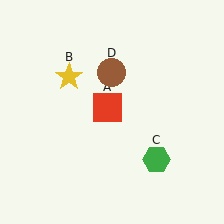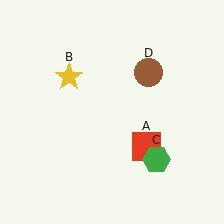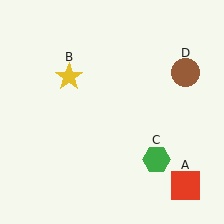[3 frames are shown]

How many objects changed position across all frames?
2 objects changed position: red square (object A), brown circle (object D).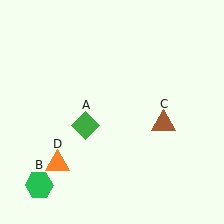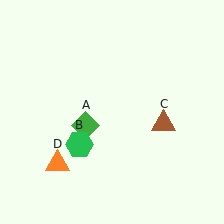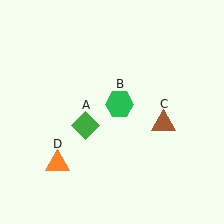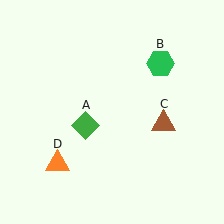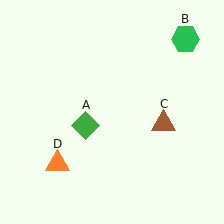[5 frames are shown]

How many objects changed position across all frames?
1 object changed position: green hexagon (object B).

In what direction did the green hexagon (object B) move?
The green hexagon (object B) moved up and to the right.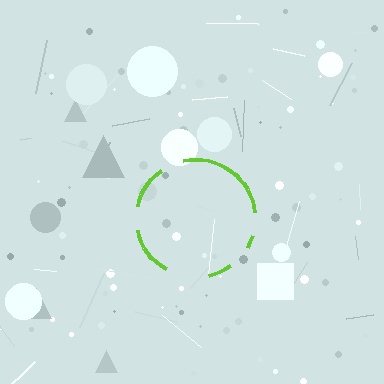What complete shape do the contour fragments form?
The contour fragments form a circle.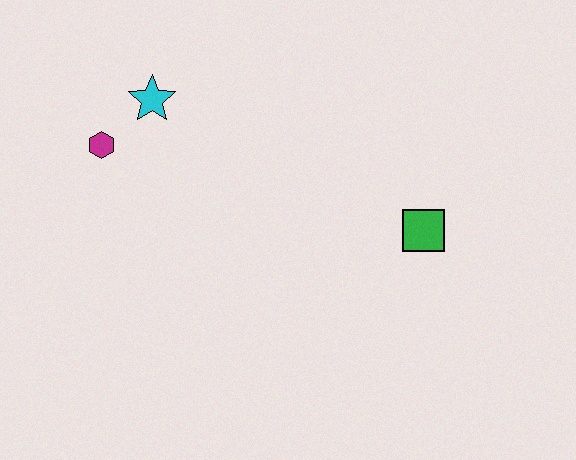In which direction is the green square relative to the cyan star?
The green square is to the right of the cyan star.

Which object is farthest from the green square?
The magenta hexagon is farthest from the green square.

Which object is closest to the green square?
The cyan star is closest to the green square.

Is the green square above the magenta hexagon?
No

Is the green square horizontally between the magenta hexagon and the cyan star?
No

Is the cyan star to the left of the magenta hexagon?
No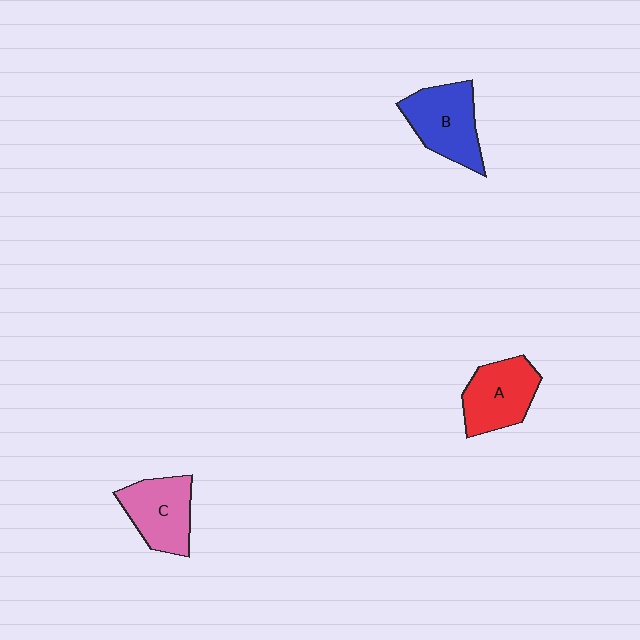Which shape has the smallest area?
Shape C (pink).